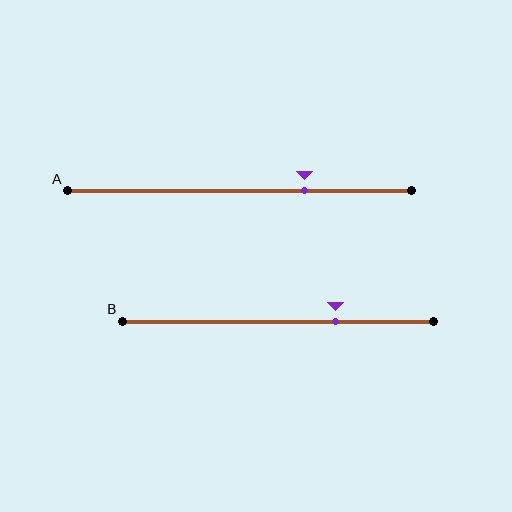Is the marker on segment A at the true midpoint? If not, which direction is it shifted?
No, the marker on segment A is shifted to the right by about 19% of the segment length.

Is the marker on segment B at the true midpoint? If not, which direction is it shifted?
No, the marker on segment B is shifted to the right by about 19% of the segment length.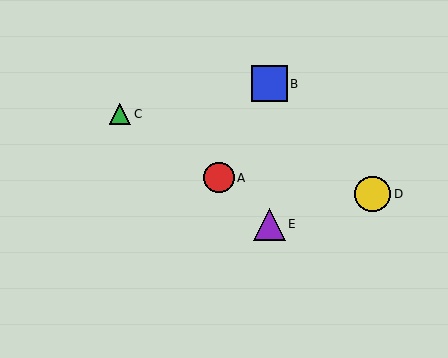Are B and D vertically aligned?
No, B is at x≈269 and D is at x≈373.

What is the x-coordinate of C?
Object C is at x≈120.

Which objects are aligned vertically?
Objects B, E are aligned vertically.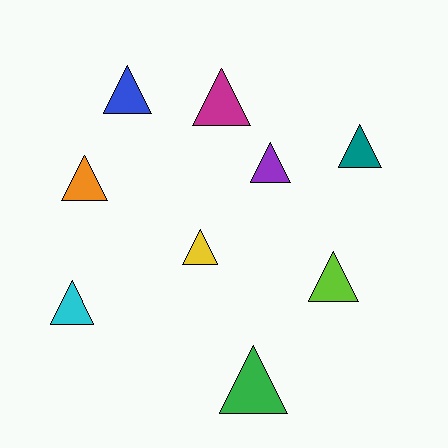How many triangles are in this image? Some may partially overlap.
There are 9 triangles.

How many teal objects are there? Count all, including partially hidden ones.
There is 1 teal object.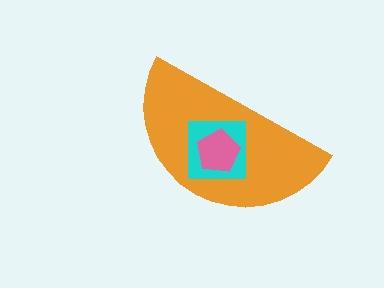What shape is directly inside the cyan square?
The pink pentagon.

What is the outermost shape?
The orange semicircle.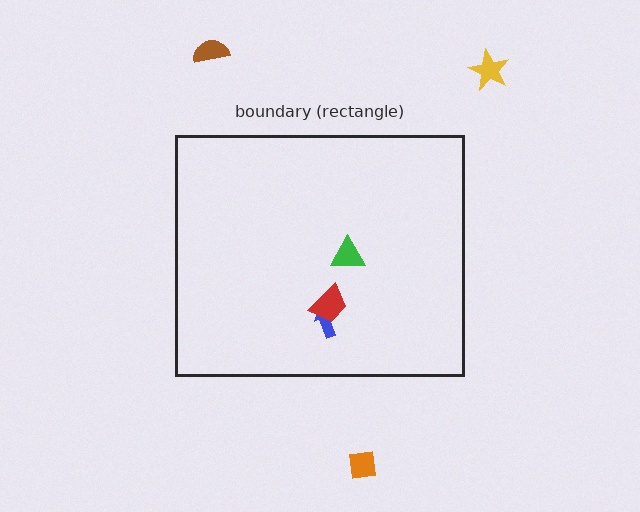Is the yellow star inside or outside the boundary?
Outside.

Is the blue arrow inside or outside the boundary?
Inside.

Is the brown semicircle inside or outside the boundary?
Outside.